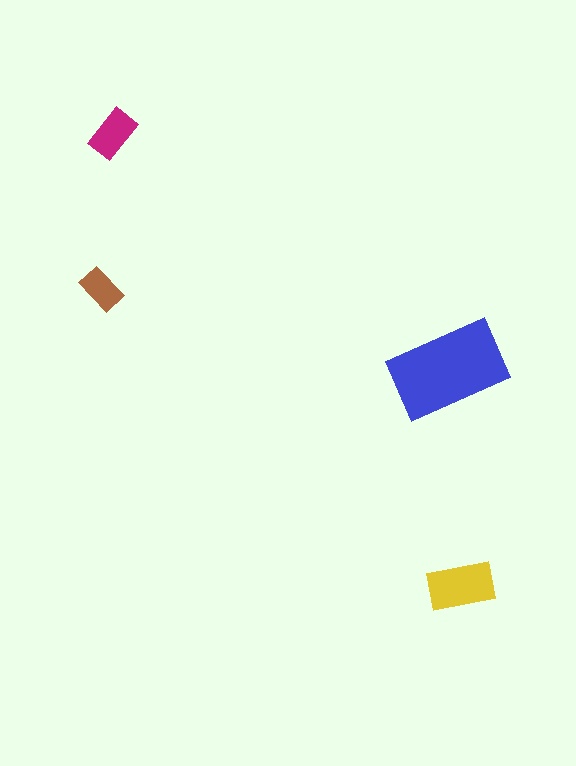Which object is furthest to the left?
The brown rectangle is leftmost.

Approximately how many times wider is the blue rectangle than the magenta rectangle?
About 2.5 times wider.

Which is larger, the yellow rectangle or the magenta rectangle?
The yellow one.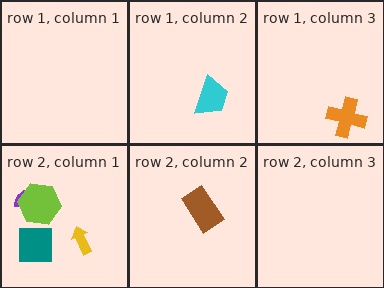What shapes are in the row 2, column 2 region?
The brown rectangle.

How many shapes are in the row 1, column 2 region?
1.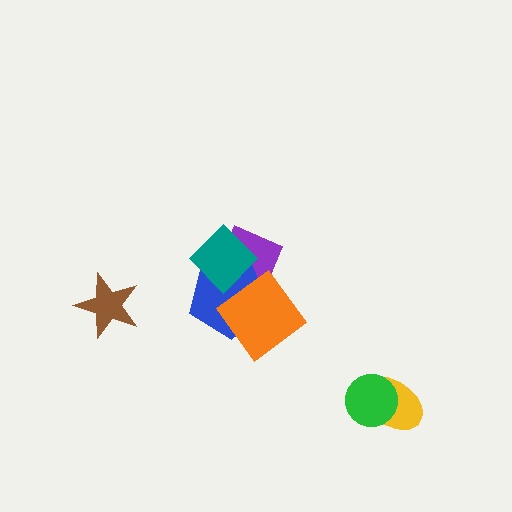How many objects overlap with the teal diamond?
2 objects overlap with the teal diamond.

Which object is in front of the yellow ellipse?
The green circle is in front of the yellow ellipse.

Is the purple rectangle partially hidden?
Yes, it is partially covered by another shape.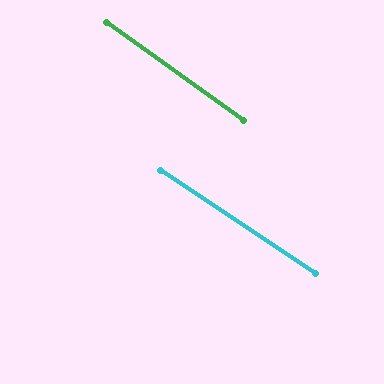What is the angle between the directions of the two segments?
Approximately 2 degrees.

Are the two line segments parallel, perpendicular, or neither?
Parallel — their directions differ by only 1.9°.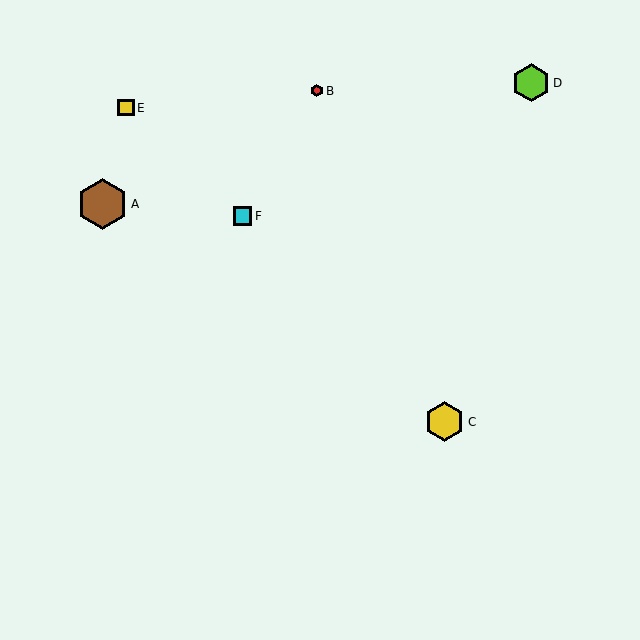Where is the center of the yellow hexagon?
The center of the yellow hexagon is at (445, 422).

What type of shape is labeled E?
Shape E is a yellow square.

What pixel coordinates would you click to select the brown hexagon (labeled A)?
Click at (103, 204) to select the brown hexagon A.